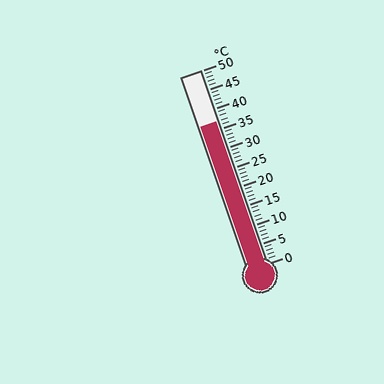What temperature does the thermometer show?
The thermometer shows approximately 37°C.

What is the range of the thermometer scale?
The thermometer scale ranges from 0°C to 50°C.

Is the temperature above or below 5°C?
The temperature is above 5°C.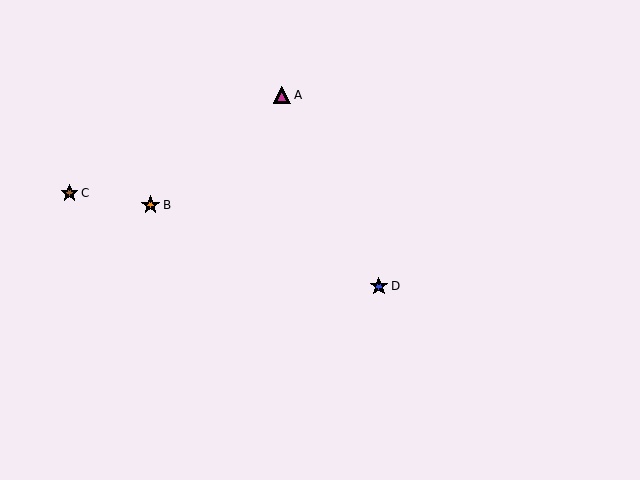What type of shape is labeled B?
Shape B is an orange star.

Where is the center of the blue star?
The center of the blue star is at (379, 286).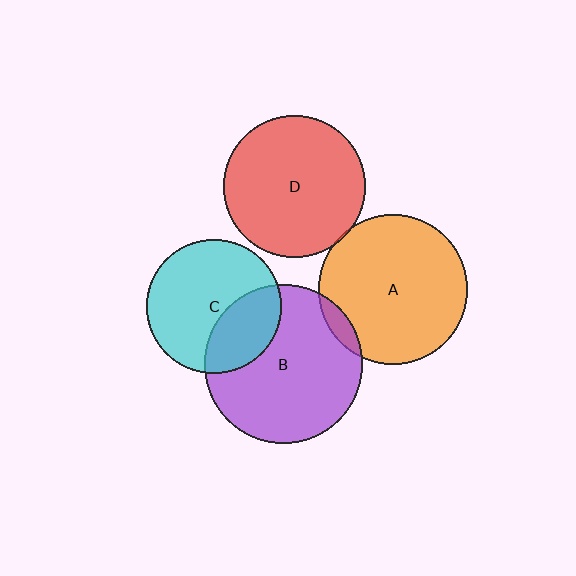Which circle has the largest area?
Circle B (purple).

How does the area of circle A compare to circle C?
Approximately 1.2 times.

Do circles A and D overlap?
Yes.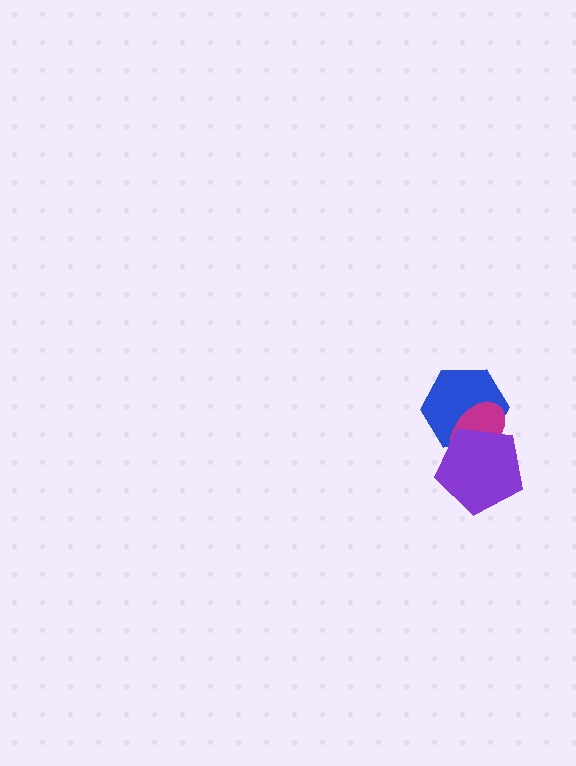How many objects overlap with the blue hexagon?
2 objects overlap with the blue hexagon.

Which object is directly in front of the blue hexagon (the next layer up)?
The magenta ellipse is directly in front of the blue hexagon.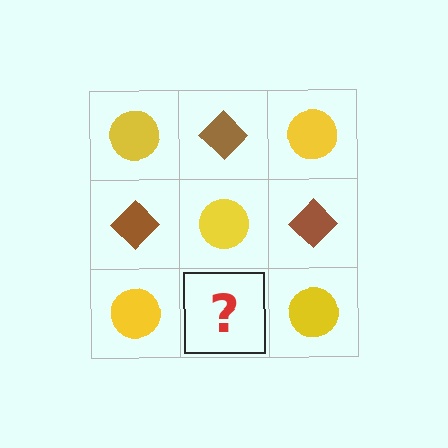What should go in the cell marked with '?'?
The missing cell should contain a brown diamond.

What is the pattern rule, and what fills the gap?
The rule is that it alternates yellow circle and brown diamond in a checkerboard pattern. The gap should be filled with a brown diamond.